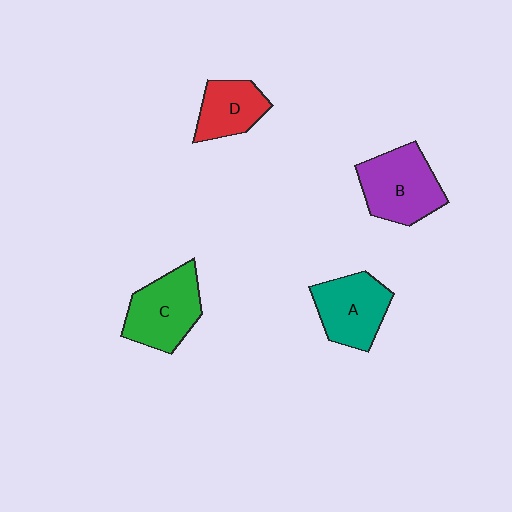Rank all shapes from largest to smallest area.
From largest to smallest: B (purple), C (green), A (teal), D (red).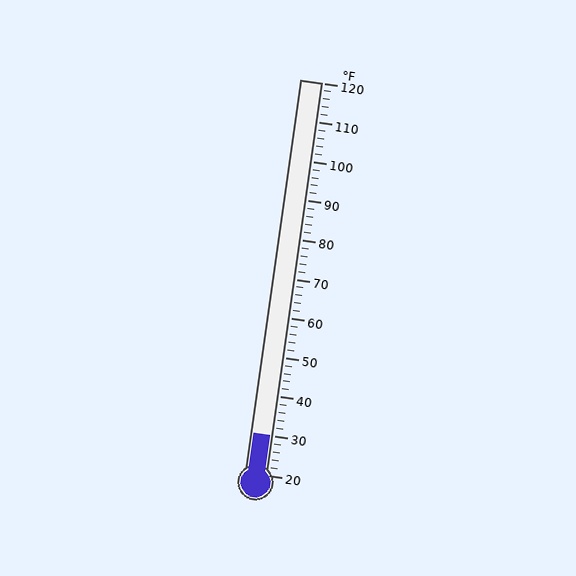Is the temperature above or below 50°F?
The temperature is below 50°F.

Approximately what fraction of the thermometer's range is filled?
The thermometer is filled to approximately 10% of its range.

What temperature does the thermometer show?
The thermometer shows approximately 30°F.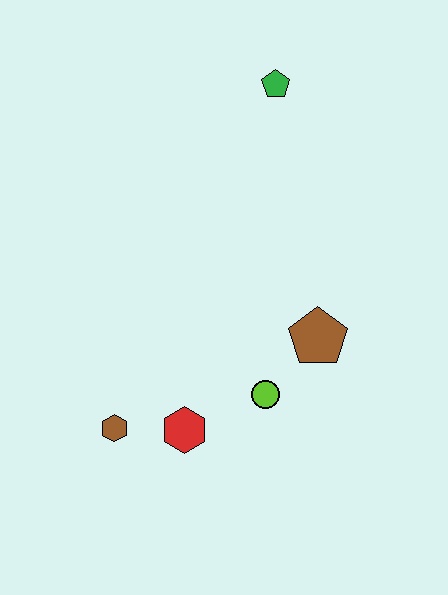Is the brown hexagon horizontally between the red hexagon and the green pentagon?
No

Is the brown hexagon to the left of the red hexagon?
Yes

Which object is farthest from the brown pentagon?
The green pentagon is farthest from the brown pentagon.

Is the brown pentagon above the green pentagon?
No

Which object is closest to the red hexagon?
The brown hexagon is closest to the red hexagon.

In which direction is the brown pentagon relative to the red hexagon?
The brown pentagon is to the right of the red hexagon.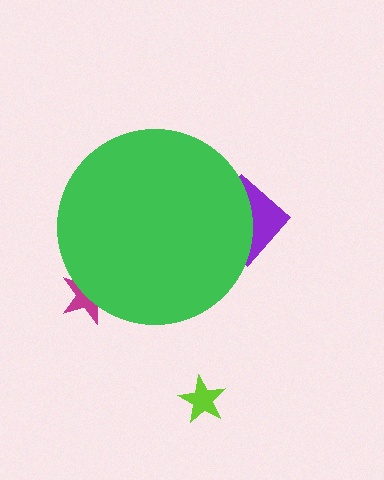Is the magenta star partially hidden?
Yes, the magenta star is partially hidden behind the green circle.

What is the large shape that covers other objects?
A green circle.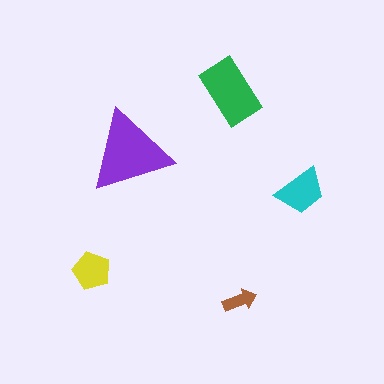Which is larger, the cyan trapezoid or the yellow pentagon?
The cyan trapezoid.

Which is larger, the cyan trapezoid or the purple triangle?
The purple triangle.